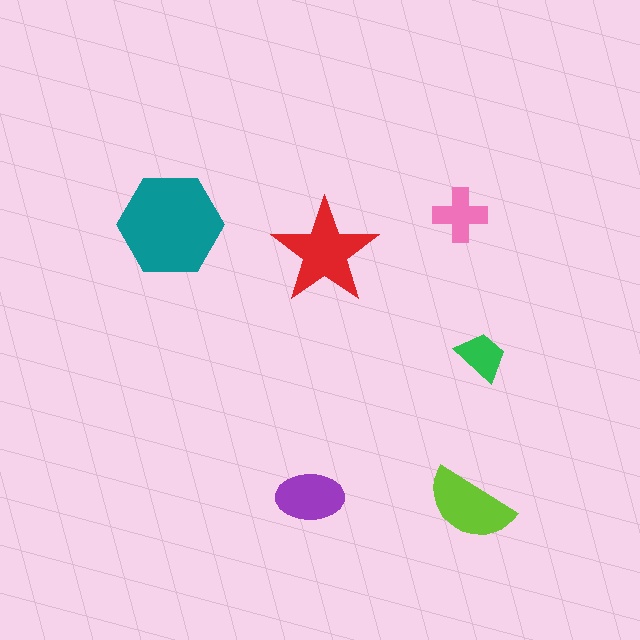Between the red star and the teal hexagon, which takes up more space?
The teal hexagon.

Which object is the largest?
The teal hexagon.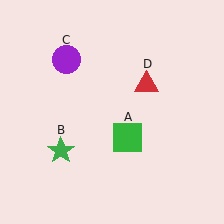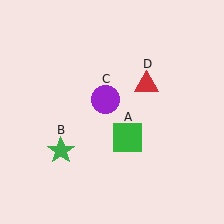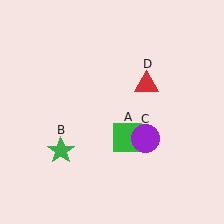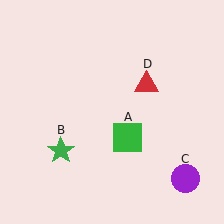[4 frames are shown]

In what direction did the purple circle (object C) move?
The purple circle (object C) moved down and to the right.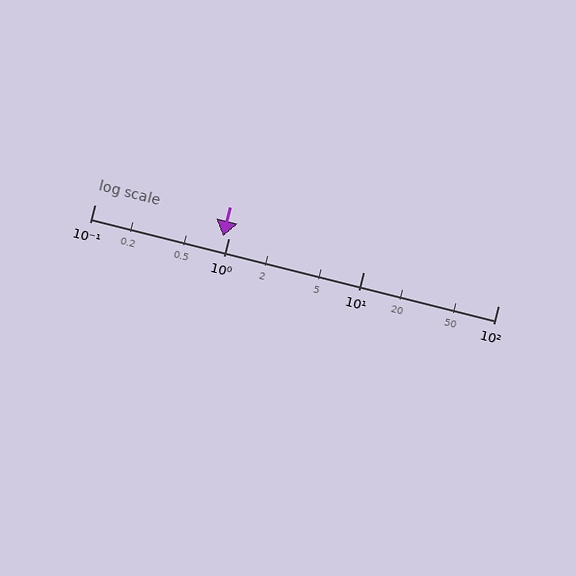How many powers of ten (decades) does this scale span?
The scale spans 3 decades, from 0.1 to 100.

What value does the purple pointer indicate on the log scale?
The pointer indicates approximately 0.91.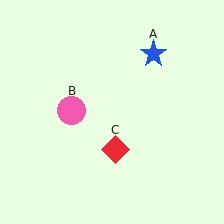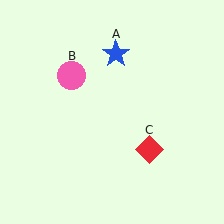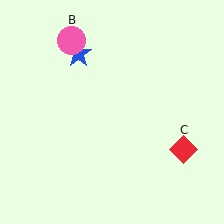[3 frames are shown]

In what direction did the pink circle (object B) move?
The pink circle (object B) moved up.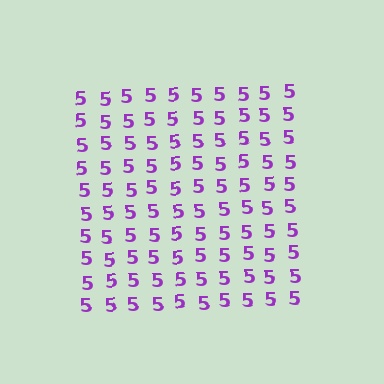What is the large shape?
The large shape is a square.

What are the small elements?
The small elements are digit 5's.